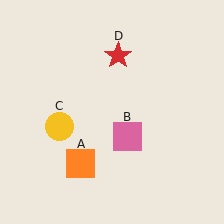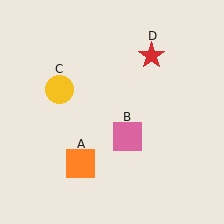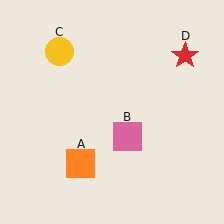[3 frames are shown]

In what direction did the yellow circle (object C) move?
The yellow circle (object C) moved up.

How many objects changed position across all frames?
2 objects changed position: yellow circle (object C), red star (object D).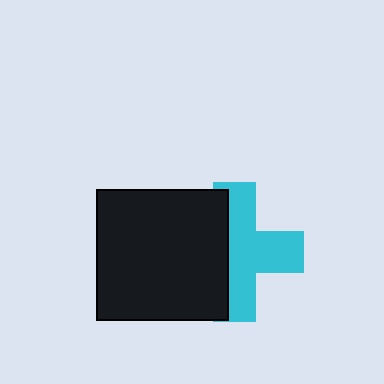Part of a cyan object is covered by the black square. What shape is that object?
It is a cross.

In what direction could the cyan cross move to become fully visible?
The cyan cross could move right. That would shift it out from behind the black square entirely.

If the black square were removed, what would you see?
You would see the complete cyan cross.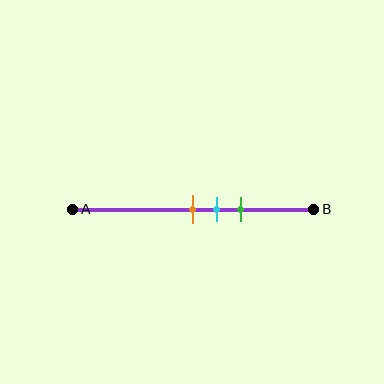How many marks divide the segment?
There are 3 marks dividing the segment.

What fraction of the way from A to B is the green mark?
The green mark is approximately 70% (0.7) of the way from A to B.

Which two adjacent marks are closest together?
The orange and cyan marks are the closest adjacent pair.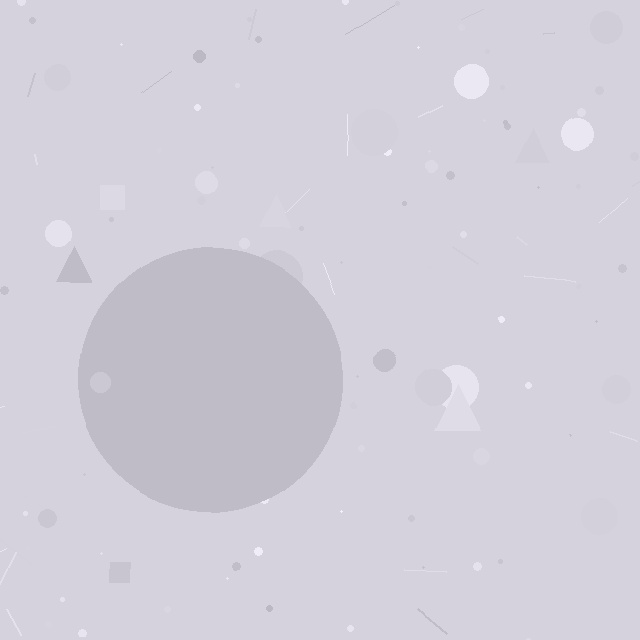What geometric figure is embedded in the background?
A circle is embedded in the background.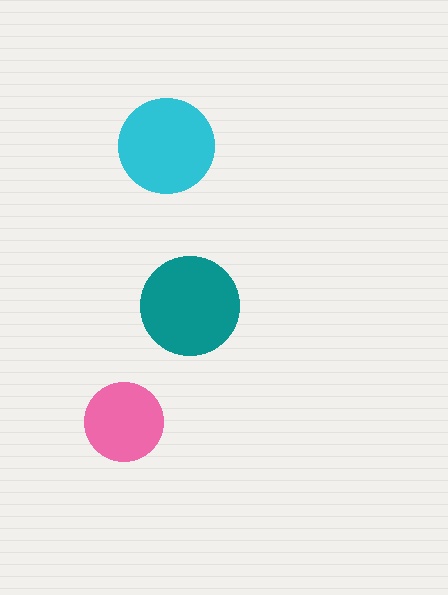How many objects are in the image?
There are 3 objects in the image.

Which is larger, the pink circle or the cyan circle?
The cyan one.